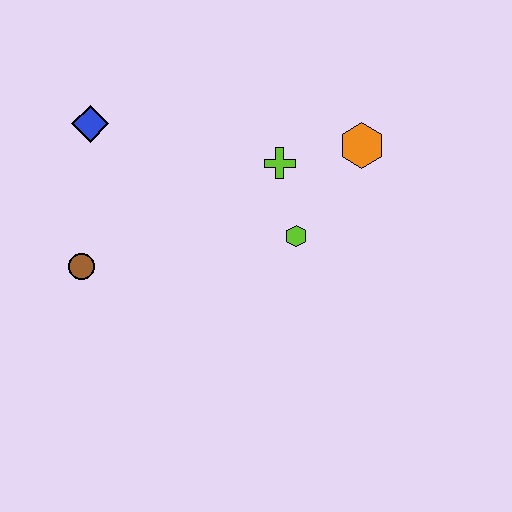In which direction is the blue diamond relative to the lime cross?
The blue diamond is to the left of the lime cross.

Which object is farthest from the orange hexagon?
The brown circle is farthest from the orange hexagon.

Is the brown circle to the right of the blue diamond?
No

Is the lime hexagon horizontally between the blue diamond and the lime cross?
No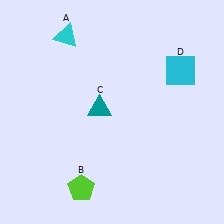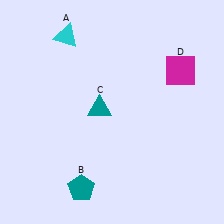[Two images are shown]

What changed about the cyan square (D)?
In Image 1, D is cyan. In Image 2, it changed to magenta.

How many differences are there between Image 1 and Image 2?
There are 2 differences between the two images.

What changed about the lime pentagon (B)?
In Image 1, B is lime. In Image 2, it changed to teal.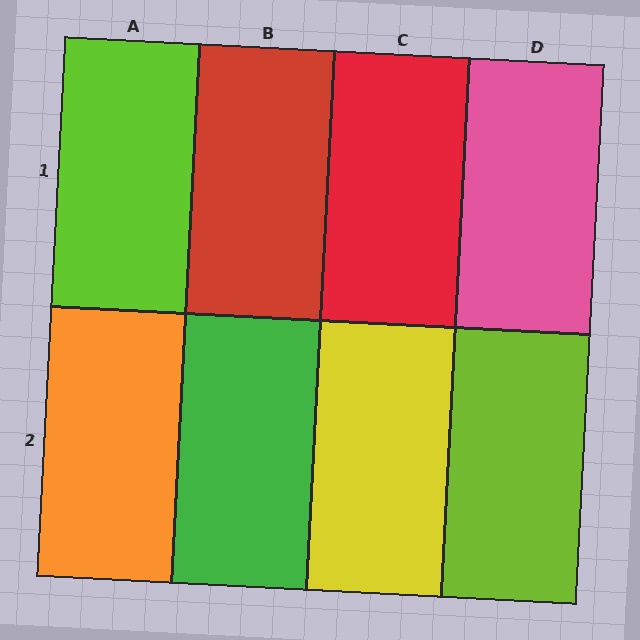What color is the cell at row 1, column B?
Red.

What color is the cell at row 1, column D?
Pink.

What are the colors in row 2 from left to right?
Orange, green, yellow, lime.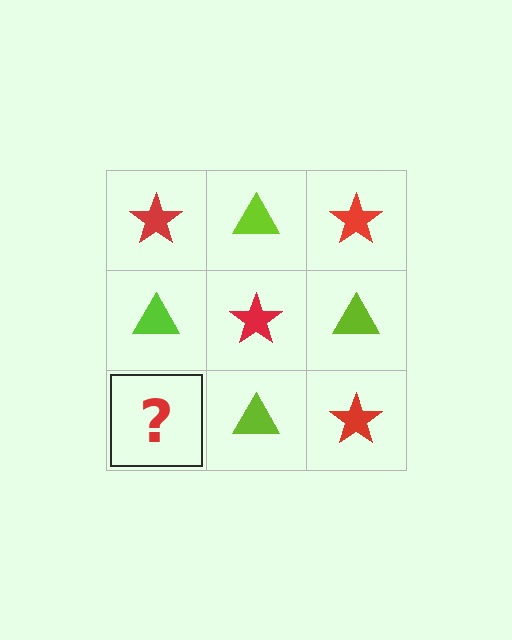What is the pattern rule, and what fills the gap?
The rule is that it alternates red star and lime triangle in a checkerboard pattern. The gap should be filled with a red star.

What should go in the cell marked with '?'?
The missing cell should contain a red star.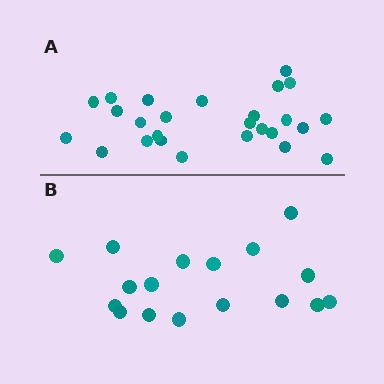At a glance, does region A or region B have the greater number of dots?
Region A (the top region) has more dots.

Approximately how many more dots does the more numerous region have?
Region A has roughly 8 or so more dots than region B.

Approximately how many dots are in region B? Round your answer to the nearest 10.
About 20 dots. (The exact count is 17, which rounds to 20.)